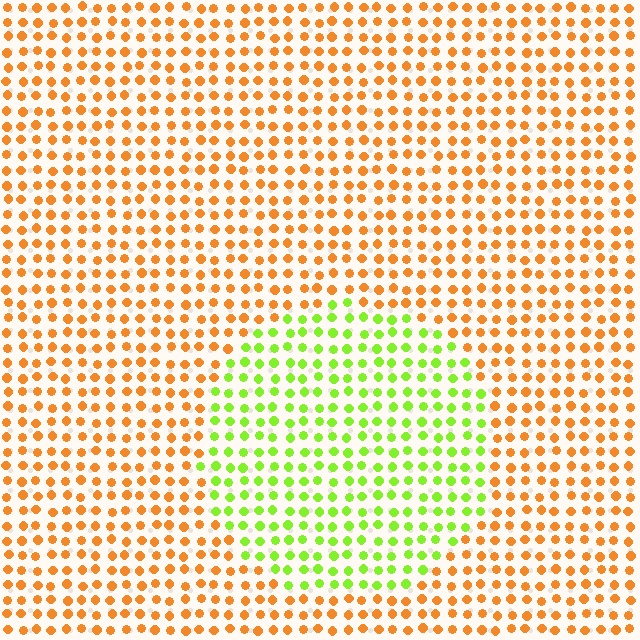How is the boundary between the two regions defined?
The boundary is defined purely by a slight shift in hue (about 66 degrees). Spacing, size, and orientation are identical on both sides.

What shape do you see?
I see a circle.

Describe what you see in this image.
The image is filled with small orange elements in a uniform arrangement. A circle-shaped region is visible where the elements are tinted to a slightly different hue, forming a subtle color boundary.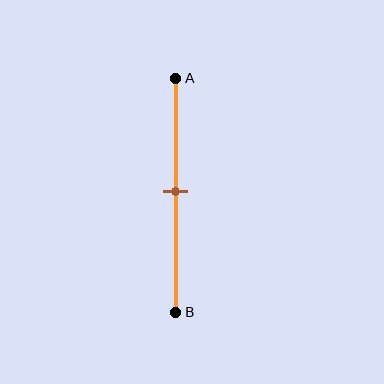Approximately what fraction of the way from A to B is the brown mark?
The brown mark is approximately 50% of the way from A to B.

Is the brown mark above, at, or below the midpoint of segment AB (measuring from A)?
The brown mark is approximately at the midpoint of segment AB.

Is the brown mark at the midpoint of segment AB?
Yes, the mark is approximately at the midpoint.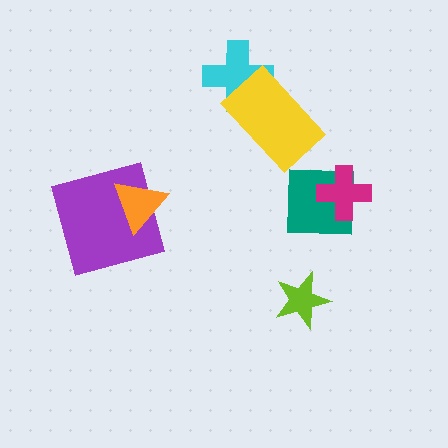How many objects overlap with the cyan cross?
1 object overlaps with the cyan cross.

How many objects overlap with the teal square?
1 object overlaps with the teal square.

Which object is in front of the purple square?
The orange triangle is in front of the purple square.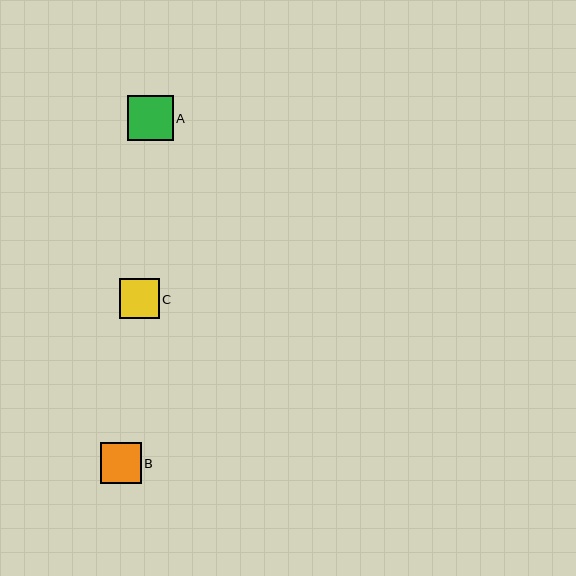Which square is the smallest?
Square C is the smallest with a size of approximately 40 pixels.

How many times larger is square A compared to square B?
Square A is approximately 1.1 times the size of square B.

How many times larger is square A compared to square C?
Square A is approximately 1.1 times the size of square C.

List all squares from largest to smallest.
From largest to smallest: A, B, C.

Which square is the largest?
Square A is the largest with a size of approximately 45 pixels.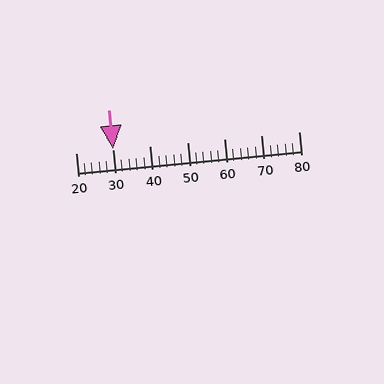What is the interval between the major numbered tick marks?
The major tick marks are spaced 10 units apart.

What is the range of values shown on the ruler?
The ruler shows values from 20 to 80.